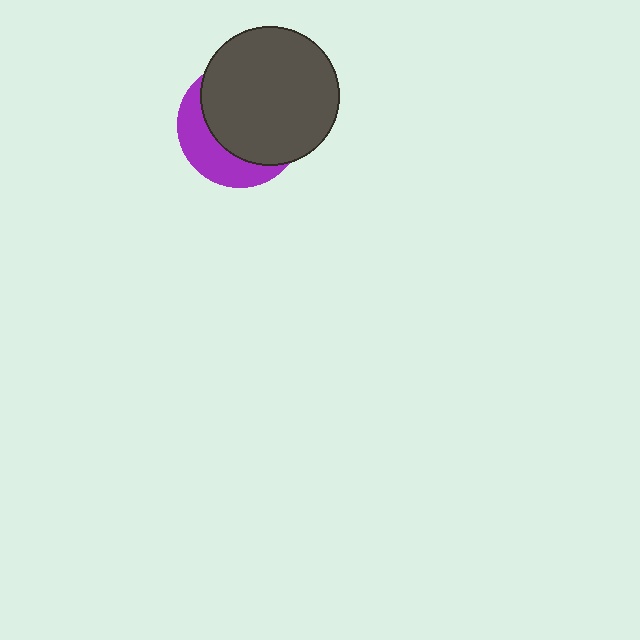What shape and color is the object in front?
The object in front is a dark gray circle.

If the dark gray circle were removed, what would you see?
You would see the complete purple circle.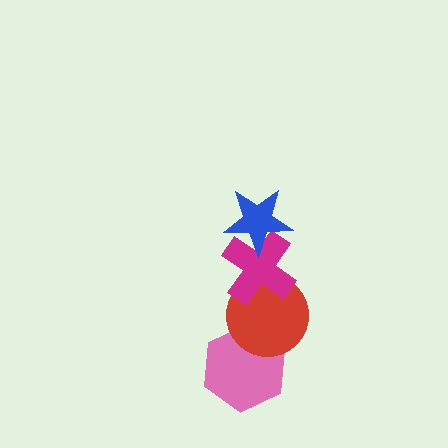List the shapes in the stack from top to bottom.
From top to bottom: the blue star, the magenta cross, the red circle, the pink hexagon.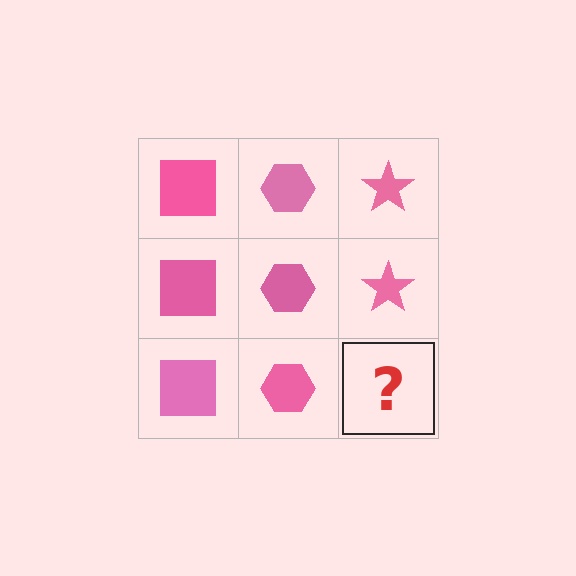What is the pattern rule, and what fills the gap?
The rule is that each column has a consistent shape. The gap should be filled with a pink star.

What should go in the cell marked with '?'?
The missing cell should contain a pink star.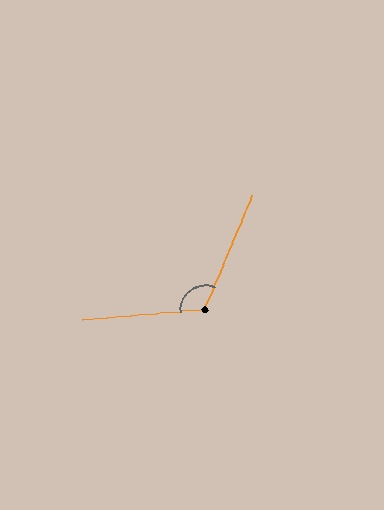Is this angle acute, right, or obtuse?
It is obtuse.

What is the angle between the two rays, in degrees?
Approximately 117 degrees.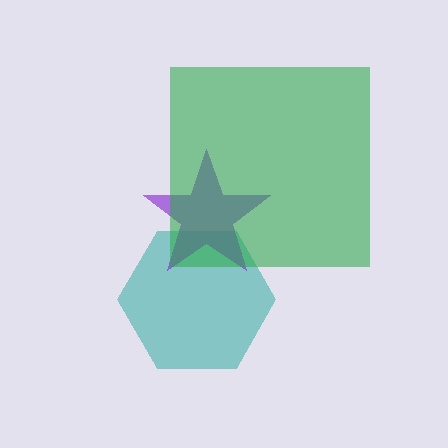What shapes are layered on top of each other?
The layered shapes are: a teal hexagon, a purple star, a green square.